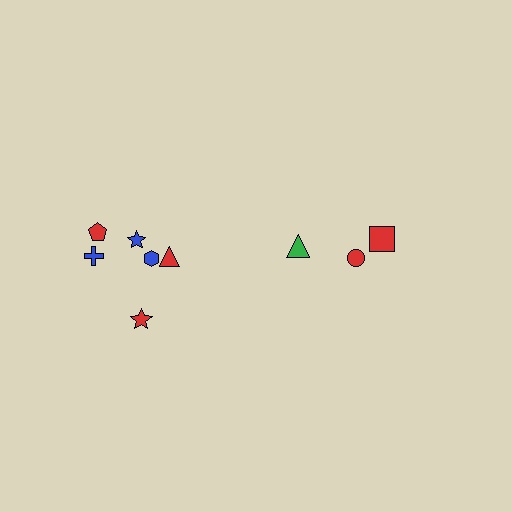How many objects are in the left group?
There are 6 objects.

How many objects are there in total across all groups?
There are 9 objects.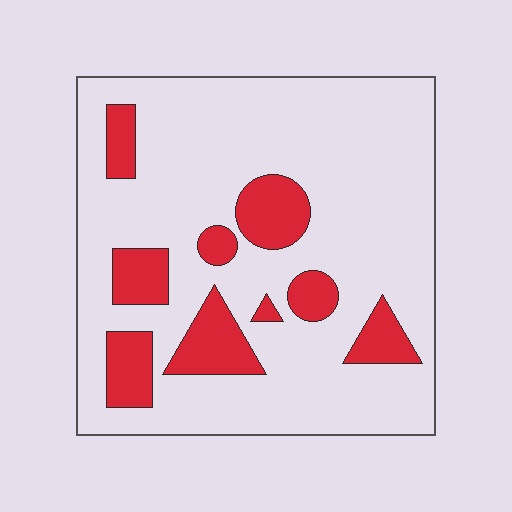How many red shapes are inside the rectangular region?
9.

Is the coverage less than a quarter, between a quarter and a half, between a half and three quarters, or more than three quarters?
Less than a quarter.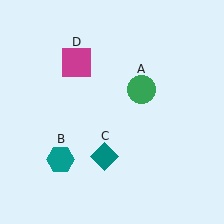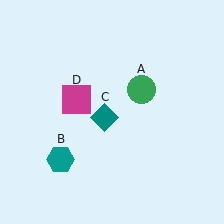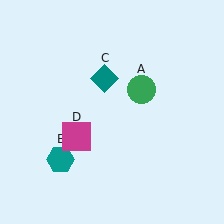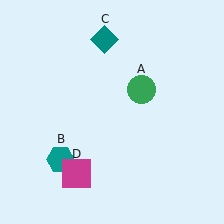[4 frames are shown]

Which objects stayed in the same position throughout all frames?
Green circle (object A) and teal hexagon (object B) remained stationary.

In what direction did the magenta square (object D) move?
The magenta square (object D) moved down.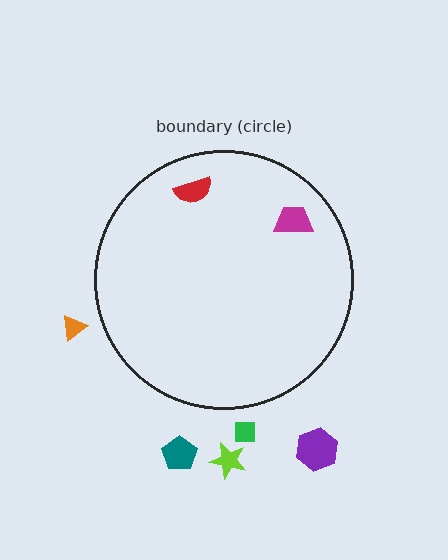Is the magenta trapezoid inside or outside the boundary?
Inside.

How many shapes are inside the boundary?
2 inside, 5 outside.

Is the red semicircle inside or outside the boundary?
Inside.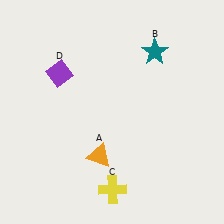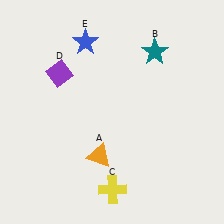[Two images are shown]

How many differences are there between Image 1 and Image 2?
There is 1 difference between the two images.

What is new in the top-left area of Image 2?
A blue star (E) was added in the top-left area of Image 2.